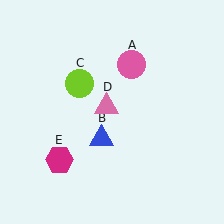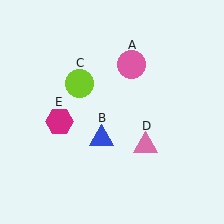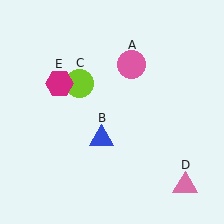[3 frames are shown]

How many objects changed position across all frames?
2 objects changed position: pink triangle (object D), magenta hexagon (object E).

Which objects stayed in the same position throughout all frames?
Pink circle (object A) and blue triangle (object B) and lime circle (object C) remained stationary.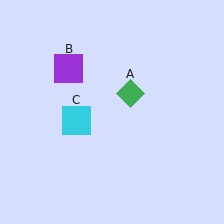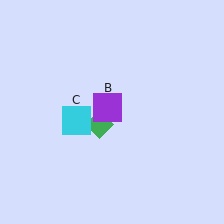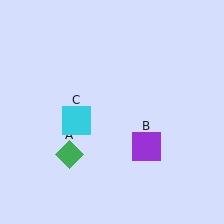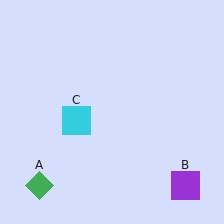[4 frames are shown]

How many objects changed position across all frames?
2 objects changed position: green diamond (object A), purple square (object B).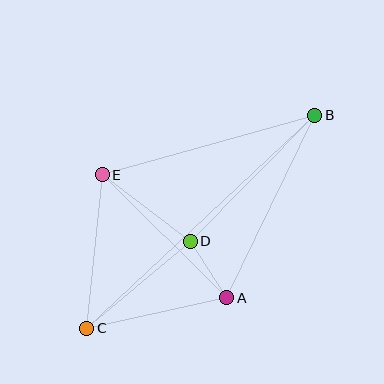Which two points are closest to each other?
Points A and D are closest to each other.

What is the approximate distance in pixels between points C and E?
The distance between C and E is approximately 154 pixels.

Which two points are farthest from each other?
Points B and C are farthest from each other.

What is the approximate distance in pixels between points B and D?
The distance between B and D is approximately 177 pixels.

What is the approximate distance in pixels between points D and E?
The distance between D and E is approximately 111 pixels.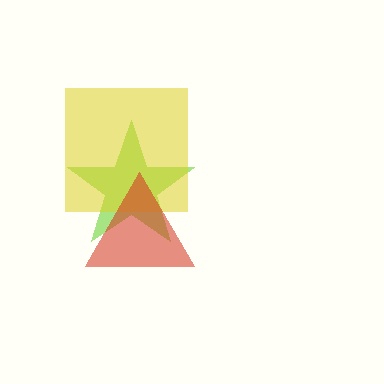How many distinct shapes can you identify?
There are 3 distinct shapes: a lime star, a yellow square, a red triangle.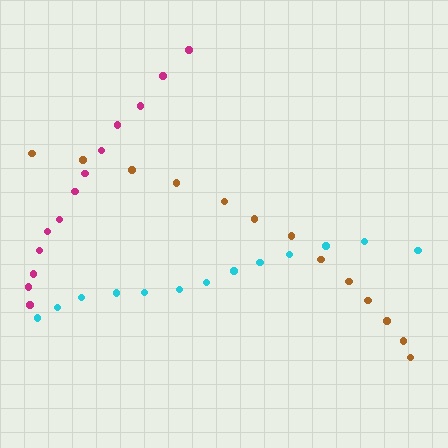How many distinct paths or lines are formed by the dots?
There are 3 distinct paths.